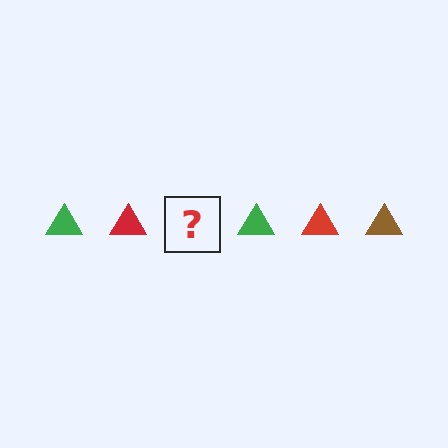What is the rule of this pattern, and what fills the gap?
The rule is that the pattern cycles through green, red, brown triangles. The gap should be filled with a brown triangle.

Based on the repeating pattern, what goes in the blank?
The blank should be a brown triangle.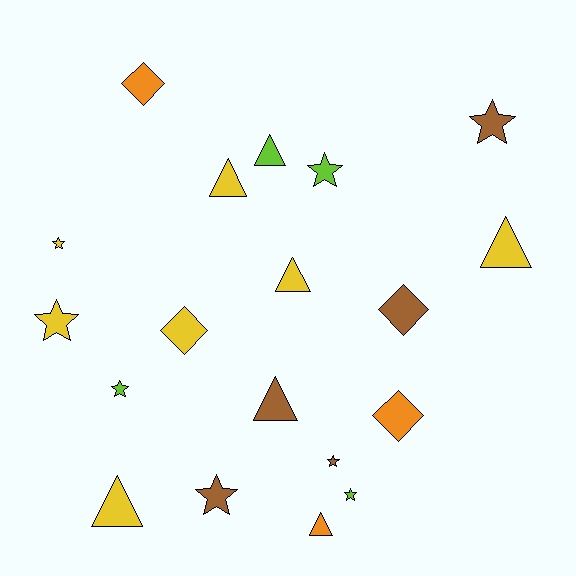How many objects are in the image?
There are 19 objects.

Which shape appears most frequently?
Star, with 8 objects.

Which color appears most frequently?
Yellow, with 7 objects.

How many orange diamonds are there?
There are 2 orange diamonds.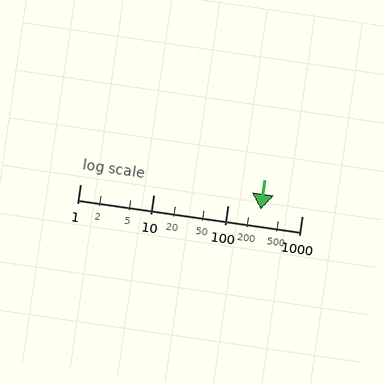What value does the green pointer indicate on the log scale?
The pointer indicates approximately 280.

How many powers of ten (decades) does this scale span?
The scale spans 3 decades, from 1 to 1000.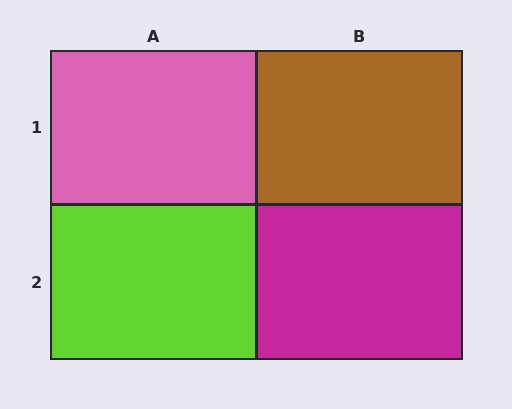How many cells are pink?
1 cell is pink.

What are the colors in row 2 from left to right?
Lime, magenta.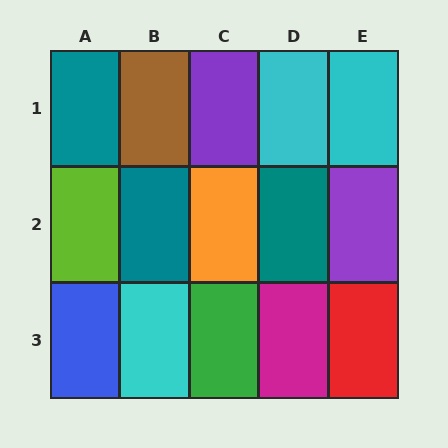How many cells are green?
1 cell is green.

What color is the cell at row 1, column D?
Cyan.